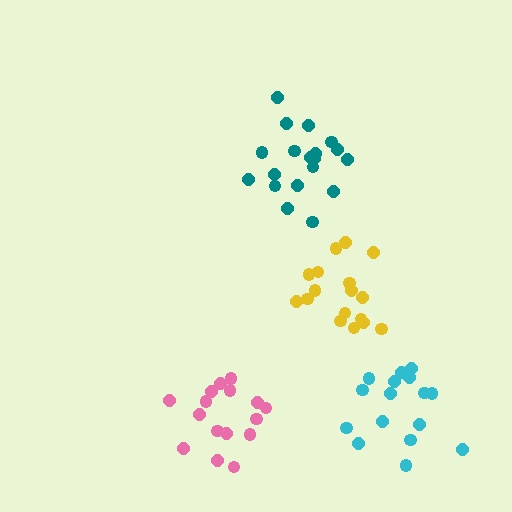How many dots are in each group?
Group 1: 16 dots, Group 2: 19 dots, Group 3: 17 dots, Group 4: 16 dots (68 total).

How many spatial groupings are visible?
There are 4 spatial groupings.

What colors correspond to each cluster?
The clusters are colored: cyan, teal, yellow, pink.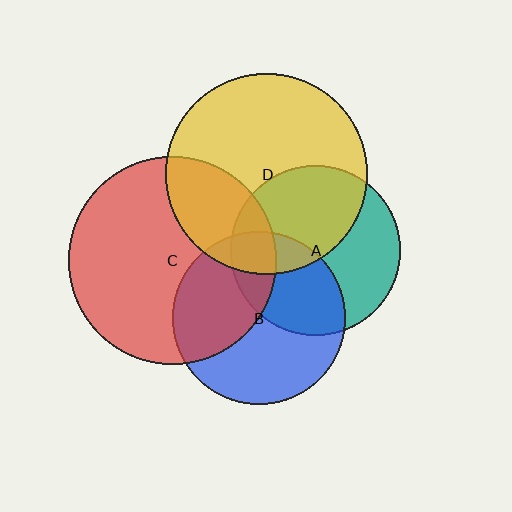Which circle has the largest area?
Circle C (red).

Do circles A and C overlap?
Yes.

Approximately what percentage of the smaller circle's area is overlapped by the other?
Approximately 15%.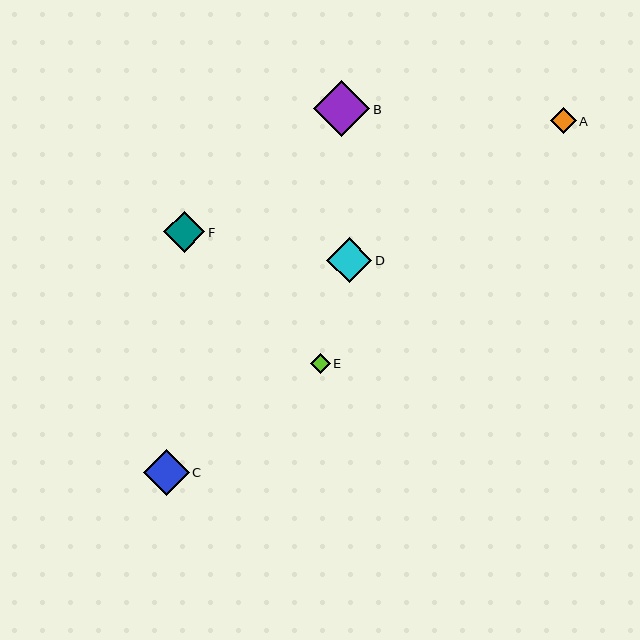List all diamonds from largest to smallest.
From largest to smallest: B, C, D, F, A, E.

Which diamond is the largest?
Diamond B is the largest with a size of approximately 56 pixels.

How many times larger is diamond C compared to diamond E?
Diamond C is approximately 2.3 times the size of diamond E.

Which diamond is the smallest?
Diamond E is the smallest with a size of approximately 20 pixels.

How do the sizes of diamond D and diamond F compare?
Diamond D and diamond F are approximately the same size.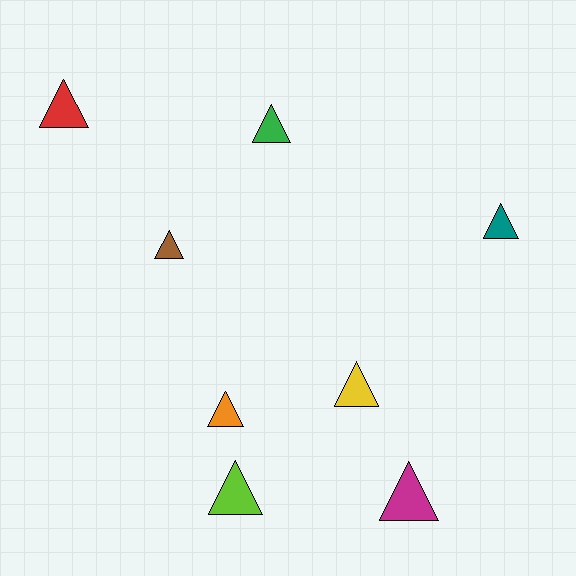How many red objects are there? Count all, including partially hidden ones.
There is 1 red object.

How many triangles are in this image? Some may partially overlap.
There are 8 triangles.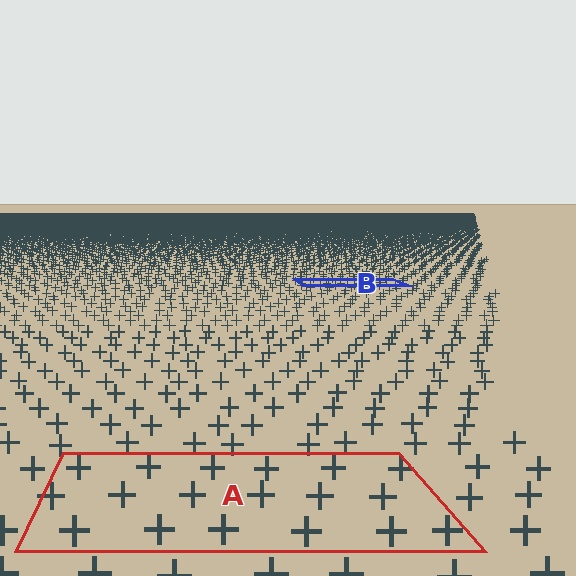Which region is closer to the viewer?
Region A is closer. The texture elements there are larger and more spread out.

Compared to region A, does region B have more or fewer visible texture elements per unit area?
Region B has more texture elements per unit area — they are packed more densely because it is farther away.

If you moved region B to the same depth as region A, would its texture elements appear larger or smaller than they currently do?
They would appear larger. At a closer depth, the same texture elements are projected at a bigger on-screen size.